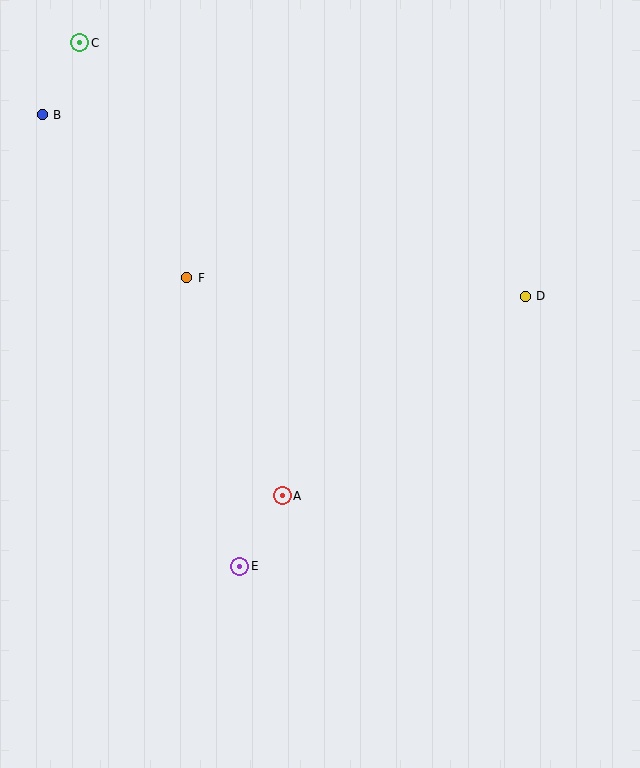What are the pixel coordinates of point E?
Point E is at (239, 566).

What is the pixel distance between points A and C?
The distance between A and C is 496 pixels.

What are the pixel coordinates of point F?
Point F is at (187, 278).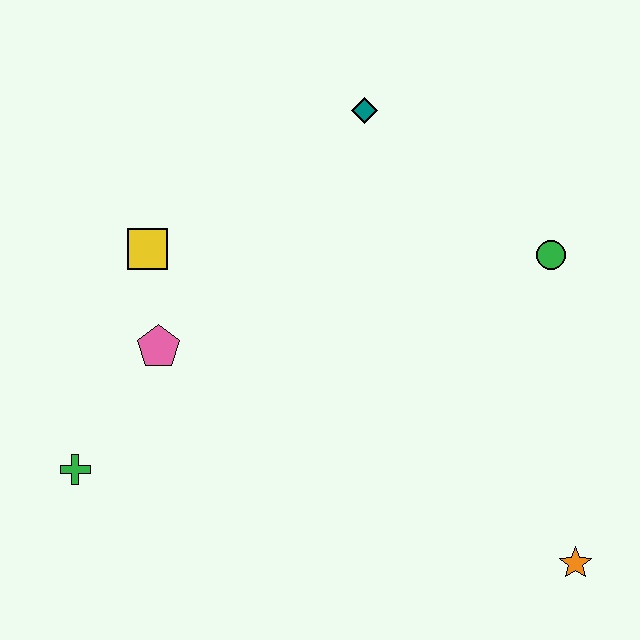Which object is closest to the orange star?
The green circle is closest to the orange star.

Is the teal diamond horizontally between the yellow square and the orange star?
Yes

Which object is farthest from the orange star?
The yellow square is farthest from the orange star.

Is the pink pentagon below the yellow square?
Yes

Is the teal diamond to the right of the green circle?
No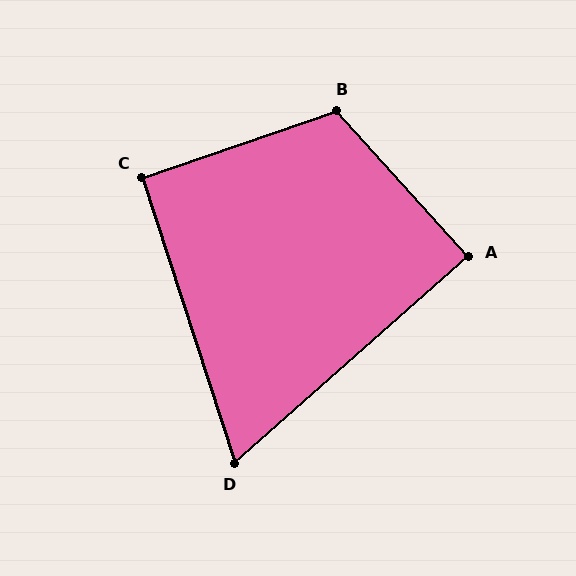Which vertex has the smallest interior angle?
D, at approximately 67 degrees.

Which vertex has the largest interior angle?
B, at approximately 113 degrees.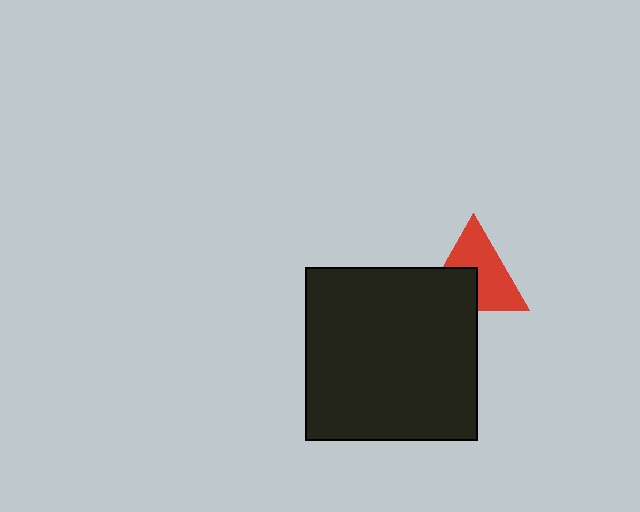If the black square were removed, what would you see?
You would see the complete red triangle.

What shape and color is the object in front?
The object in front is a black square.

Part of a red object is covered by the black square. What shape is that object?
It is a triangle.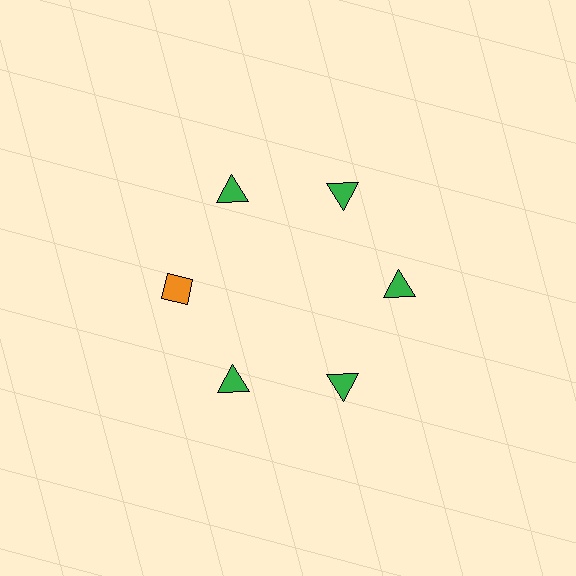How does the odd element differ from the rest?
It differs in both color (orange instead of green) and shape (diamond instead of triangle).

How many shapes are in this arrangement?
There are 6 shapes arranged in a ring pattern.